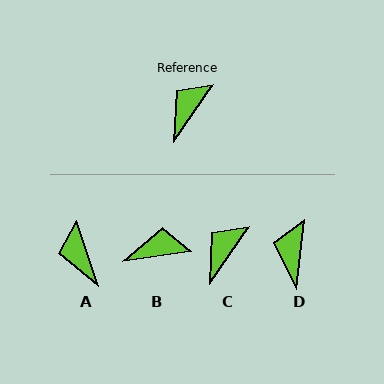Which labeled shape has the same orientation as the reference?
C.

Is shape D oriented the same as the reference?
No, it is off by about 28 degrees.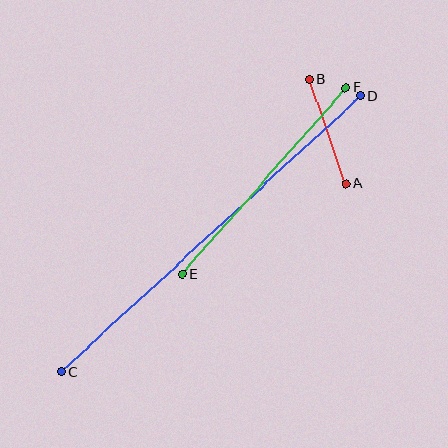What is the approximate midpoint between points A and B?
The midpoint is at approximately (328, 131) pixels.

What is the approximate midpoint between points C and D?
The midpoint is at approximately (211, 234) pixels.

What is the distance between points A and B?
The distance is approximately 111 pixels.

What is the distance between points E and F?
The distance is approximately 248 pixels.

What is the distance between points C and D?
The distance is approximately 407 pixels.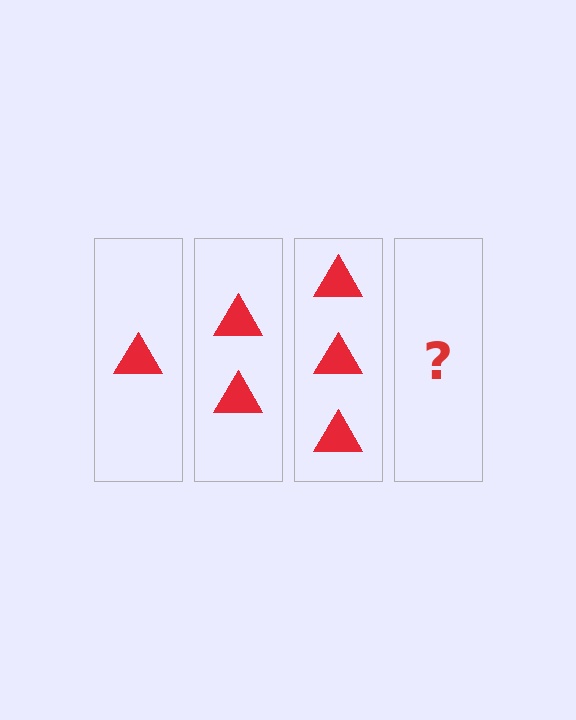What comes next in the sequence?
The next element should be 4 triangles.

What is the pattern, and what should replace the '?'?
The pattern is that each step adds one more triangle. The '?' should be 4 triangles.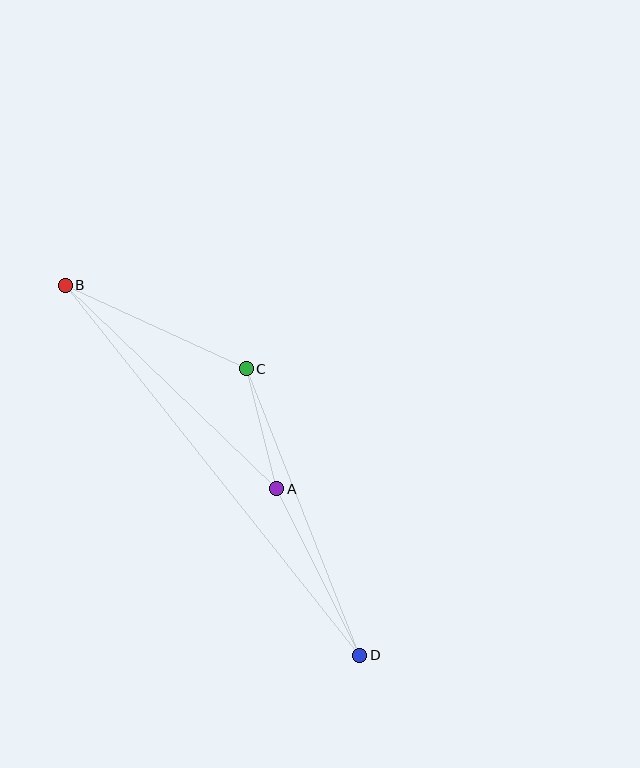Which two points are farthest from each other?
Points B and D are farthest from each other.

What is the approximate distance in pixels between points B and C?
The distance between B and C is approximately 199 pixels.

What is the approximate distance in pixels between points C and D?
The distance between C and D is approximately 308 pixels.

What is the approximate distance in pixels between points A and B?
The distance between A and B is approximately 294 pixels.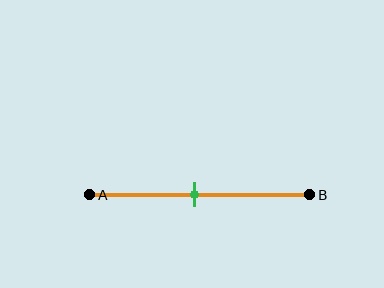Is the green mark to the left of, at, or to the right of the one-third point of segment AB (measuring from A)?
The green mark is to the right of the one-third point of segment AB.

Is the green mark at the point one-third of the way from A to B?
No, the mark is at about 50% from A, not at the 33% one-third point.